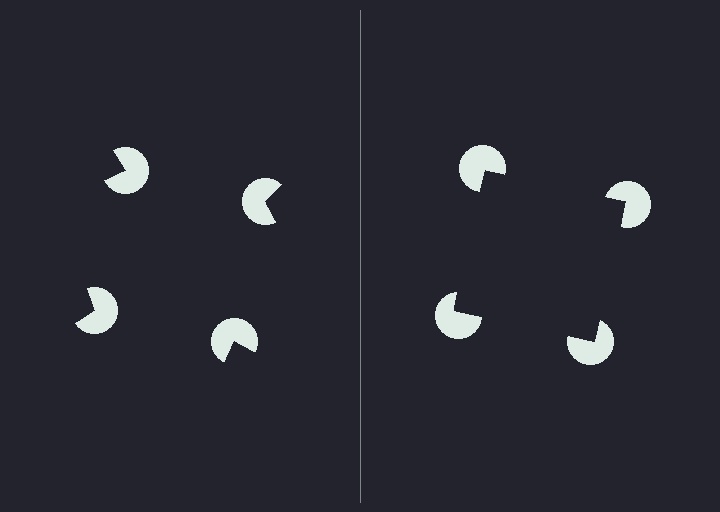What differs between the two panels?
The pac-man discs are positioned identically on both sides; only the wedge orientations differ. On the right they align to a square; on the left they are misaligned.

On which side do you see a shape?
An illusory square appears on the right side. On the left side the wedge cuts are rotated, so no coherent shape forms.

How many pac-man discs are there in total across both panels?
8 — 4 on each side.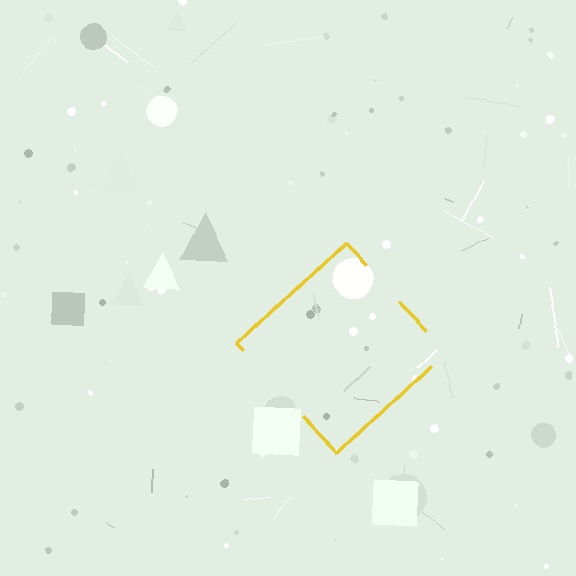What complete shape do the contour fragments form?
The contour fragments form a diamond.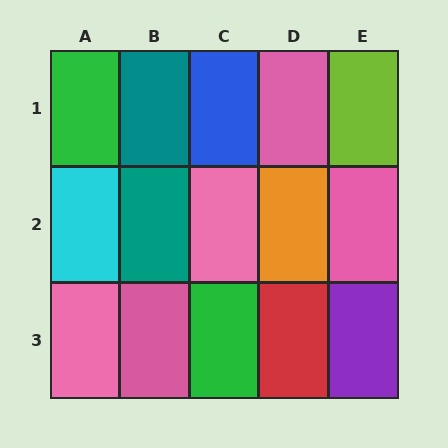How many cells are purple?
1 cell is purple.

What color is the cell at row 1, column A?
Green.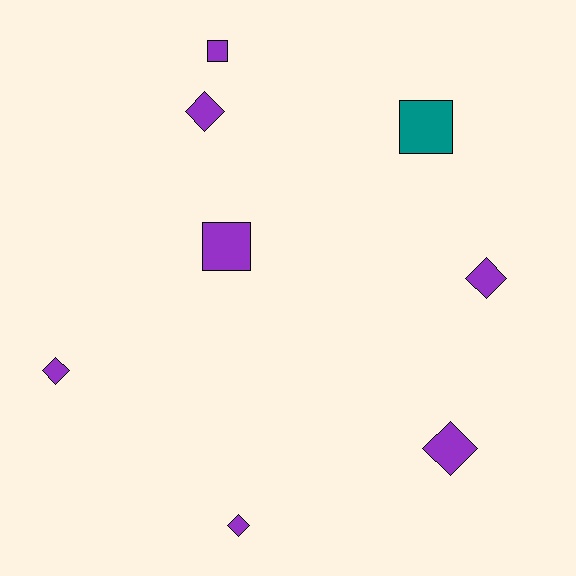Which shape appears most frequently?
Diamond, with 5 objects.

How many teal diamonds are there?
There are no teal diamonds.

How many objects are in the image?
There are 8 objects.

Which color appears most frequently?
Purple, with 7 objects.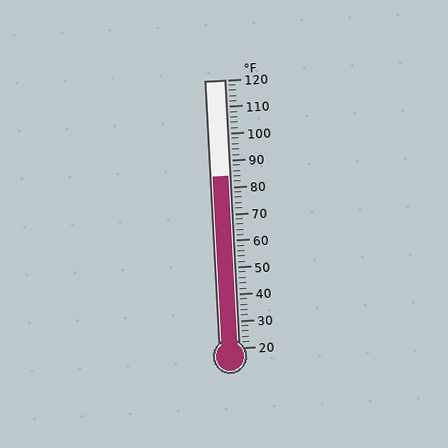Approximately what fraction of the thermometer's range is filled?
The thermometer is filled to approximately 65% of its range.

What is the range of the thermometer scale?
The thermometer scale ranges from 20°F to 120°F.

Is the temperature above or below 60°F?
The temperature is above 60°F.